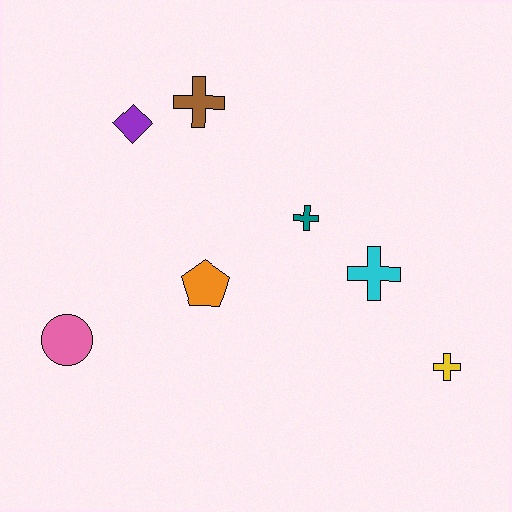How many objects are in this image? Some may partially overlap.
There are 7 objects.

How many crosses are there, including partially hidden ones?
There are 4 crosses.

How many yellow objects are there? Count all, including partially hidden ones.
There is 1 yellow object.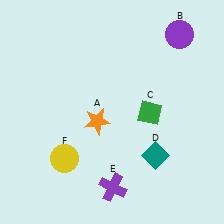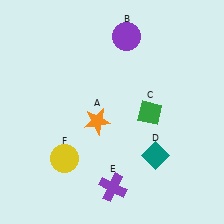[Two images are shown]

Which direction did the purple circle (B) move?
The purple circle (B) moved left.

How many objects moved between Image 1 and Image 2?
1 object moved between the two images.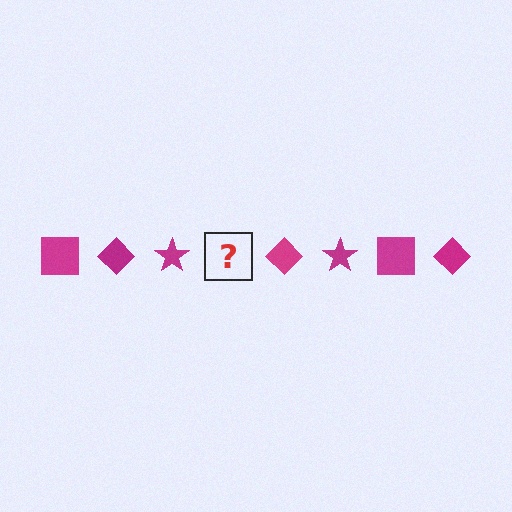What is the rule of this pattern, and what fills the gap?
The rule is that the pattern cycles through square, diamond, star shapes in magenta. The gap should be filled with a magenta square.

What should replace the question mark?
The question mark should be replaced with a magenta square.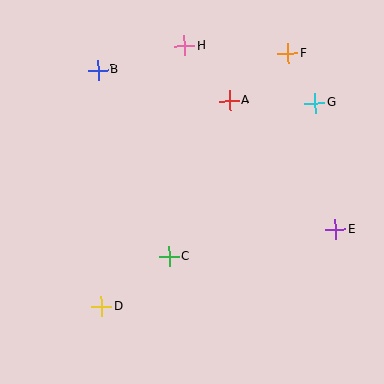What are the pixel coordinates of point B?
Point B is at (98, 70).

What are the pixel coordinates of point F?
Point F is at (288, 54).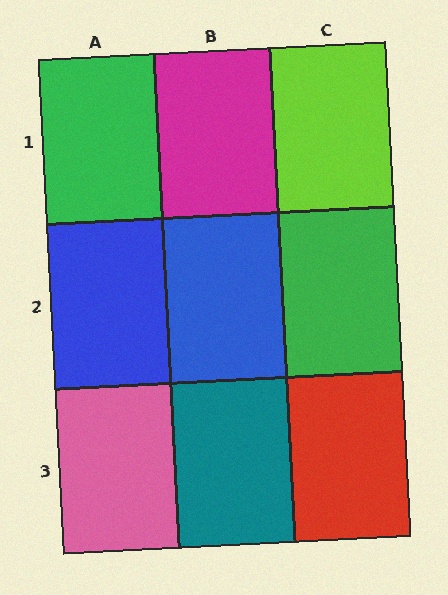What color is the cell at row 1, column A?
Green.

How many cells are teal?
1 cell is teal.